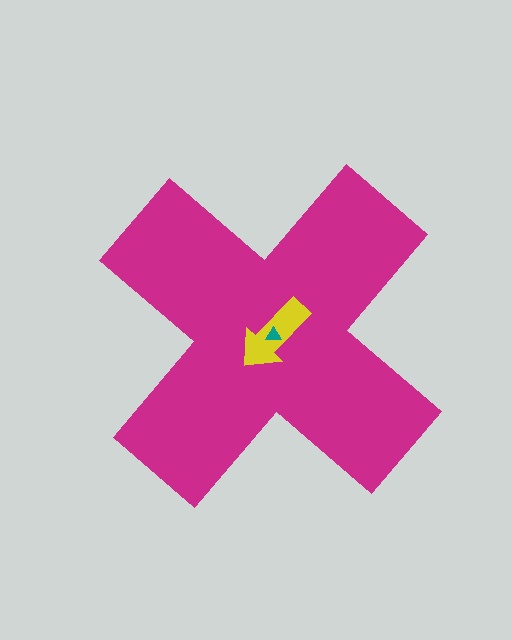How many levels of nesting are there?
3.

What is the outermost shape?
The magenta cross.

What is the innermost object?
The teal triangle.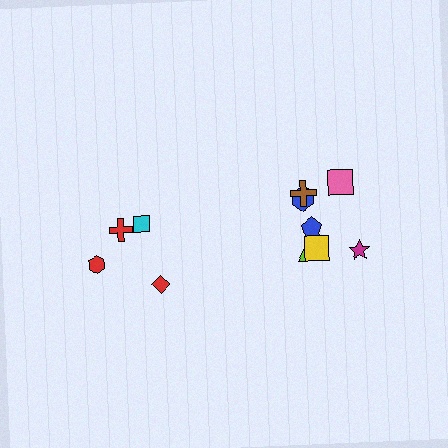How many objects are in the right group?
There are 7 objects.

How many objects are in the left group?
There are 4 objects.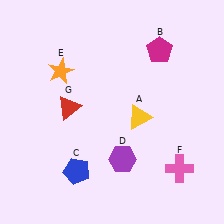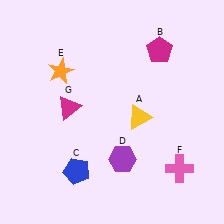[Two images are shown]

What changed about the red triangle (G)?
In Image 1, G is red. In Image 2, it changed to magenta.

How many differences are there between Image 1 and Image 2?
There is 1 difference between the two images.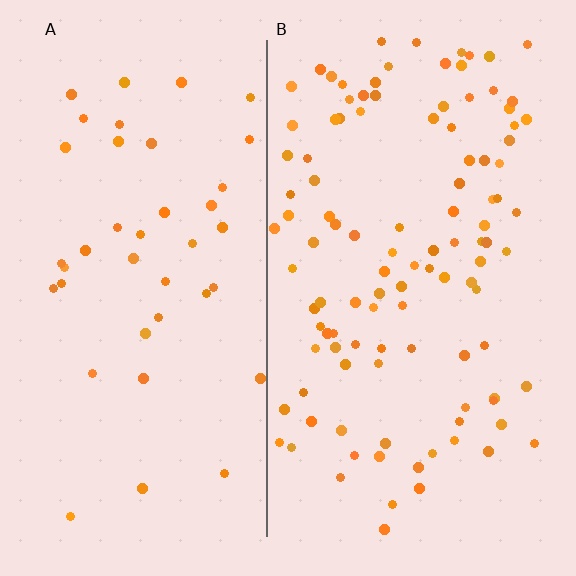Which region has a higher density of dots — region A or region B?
B (the right).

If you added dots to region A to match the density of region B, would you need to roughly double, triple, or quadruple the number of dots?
Approximately triple.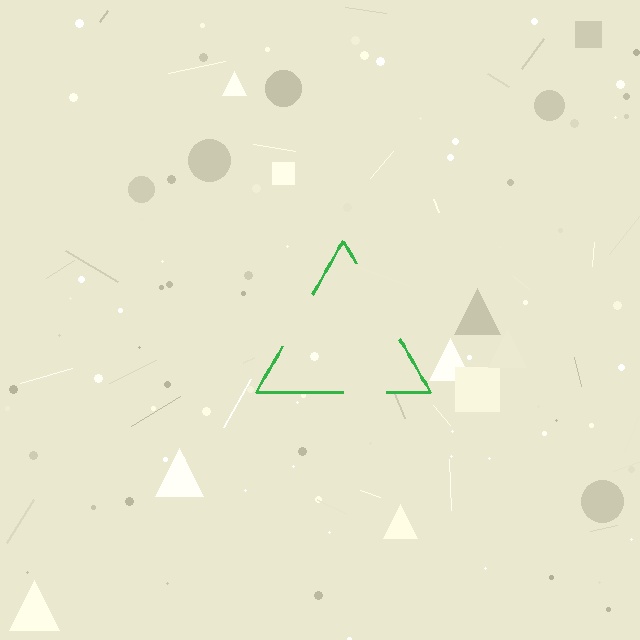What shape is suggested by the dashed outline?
The dashed outline suggests a triangle.